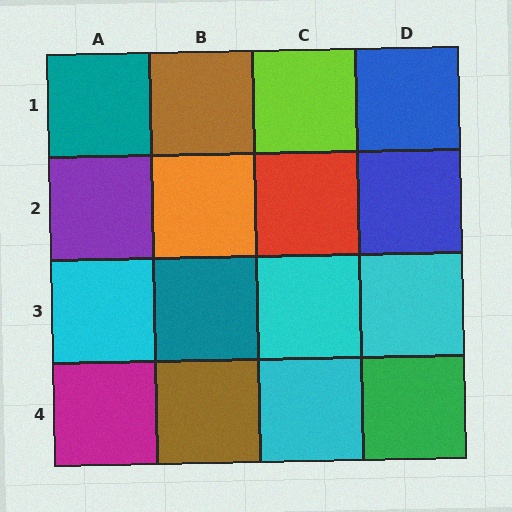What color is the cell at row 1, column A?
Teal.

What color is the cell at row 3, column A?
Cyan.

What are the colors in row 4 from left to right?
Magenta, brown, cyan, green.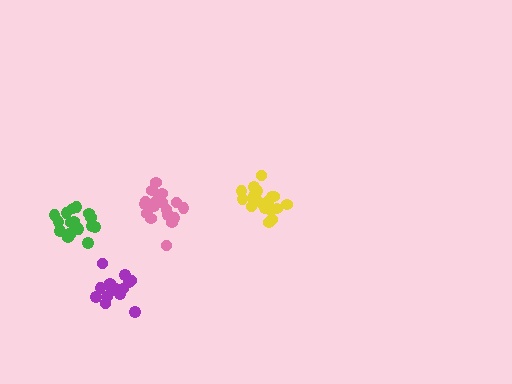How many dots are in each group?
Group 1: 20 dots, Group 2: 16 dots, Group 3: 15 dots, Group 4: 21 dots (72 total).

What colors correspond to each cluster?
The clusters are colored: yellow, green, purple, pink.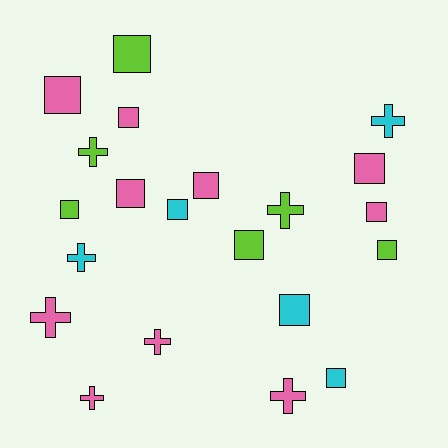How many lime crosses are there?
There are 2 lime crosses.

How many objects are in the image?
There are 21 objects.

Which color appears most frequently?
Pink, with 10 objects.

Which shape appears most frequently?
Square, with 13 objects.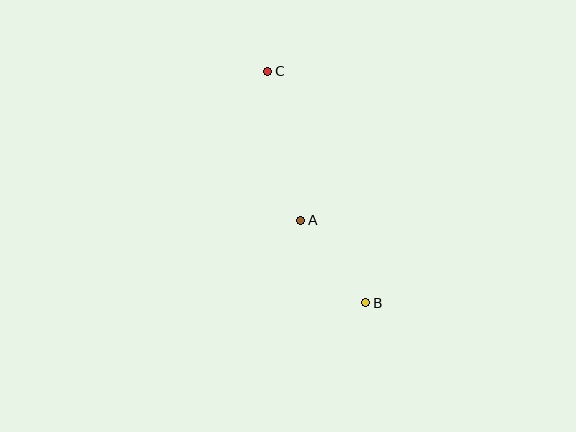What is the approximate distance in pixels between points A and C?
The distance between A and C is approximately 153 pixels.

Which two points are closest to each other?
Points A and B are closest to each other.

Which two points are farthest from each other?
Points B and C are farthest from each other.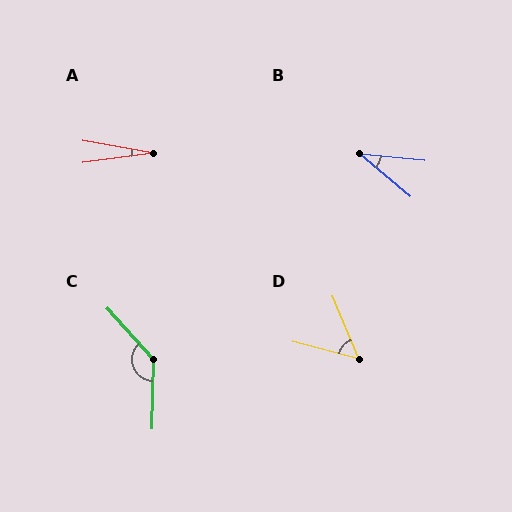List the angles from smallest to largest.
A (18°), B (35°), D (52°), C (136°).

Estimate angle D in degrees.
Approximately 52 degrees.